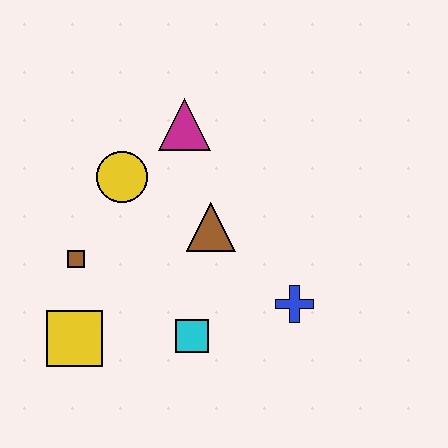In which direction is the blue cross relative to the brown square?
The blue cross is to the right of the brown square.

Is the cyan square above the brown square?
No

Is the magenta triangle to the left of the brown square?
No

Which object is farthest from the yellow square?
The magenta triangle is farthest from the yellow square.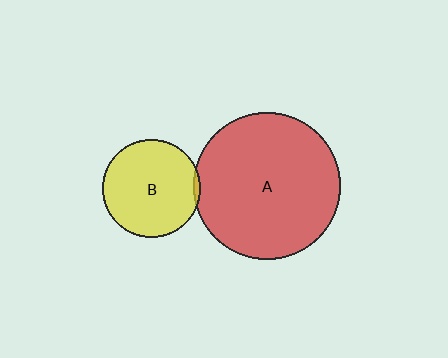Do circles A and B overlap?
Yes.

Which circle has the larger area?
Circle A (red).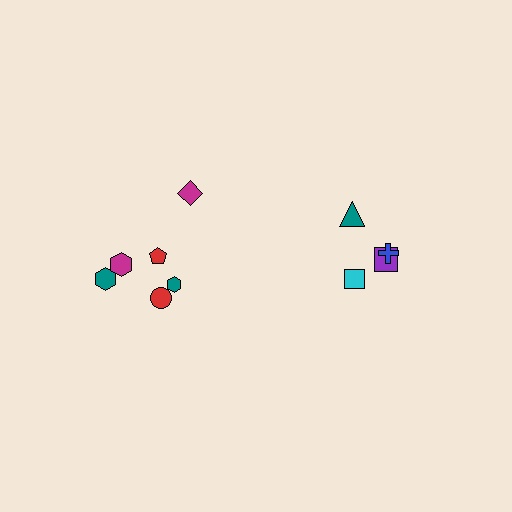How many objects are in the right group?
There are 4 objects.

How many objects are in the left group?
There are 6 objects.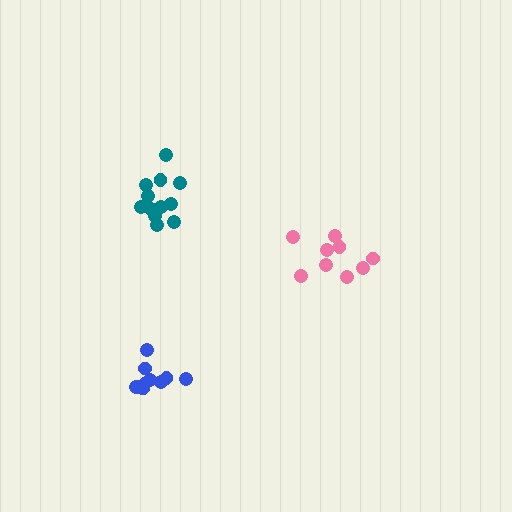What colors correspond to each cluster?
The clusters are colored: teal, blue, pink.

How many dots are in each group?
Group 1: 12 dots, Group 2: 10 dots, Group 3: 9 dots (31 total).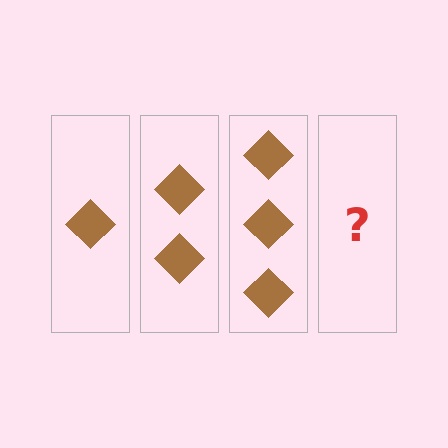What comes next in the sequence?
The next element should be 4 diamonds.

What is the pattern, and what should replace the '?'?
The pattern is that each step adds one more diamond. The '?' should be 4 diamonds.